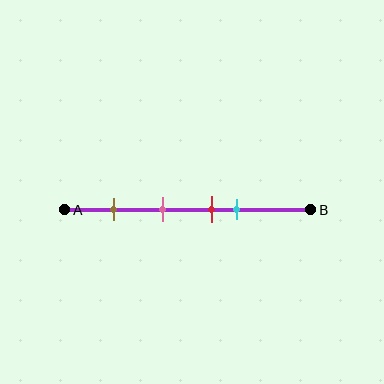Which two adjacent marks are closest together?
The red and cyan marks are the closest adjacent pair.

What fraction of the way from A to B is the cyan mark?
The cyan mark is approximately 70% (0.7) of the way from A to B.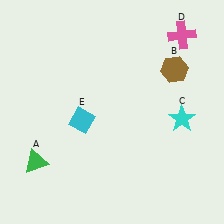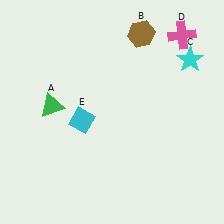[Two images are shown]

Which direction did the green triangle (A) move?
The green triangle (A) moved up.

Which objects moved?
The objects that moved are: the green triangle (A), the brown hexagon (B), the cyan star (C).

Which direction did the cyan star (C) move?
The cyan star (C) moved up.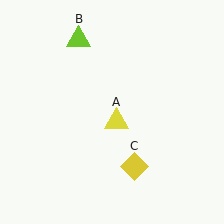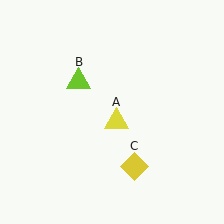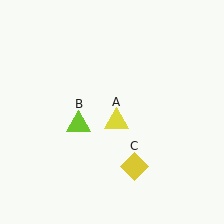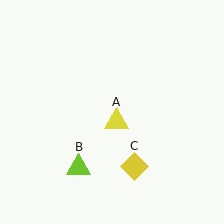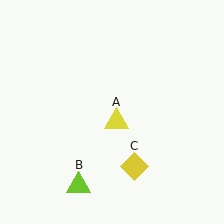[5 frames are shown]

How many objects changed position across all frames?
1 object changed position: lime triangle (object B).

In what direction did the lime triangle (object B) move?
The lime triangle (object B) moved down.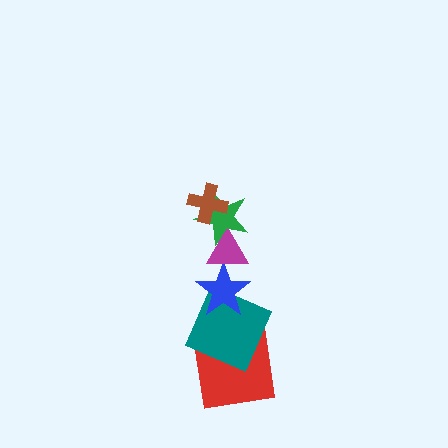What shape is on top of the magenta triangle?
The green star is on top of the magenta triangle.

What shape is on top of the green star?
The brown cross is on top of the green star.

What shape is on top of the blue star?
The magenta triangle is on top of the blue star.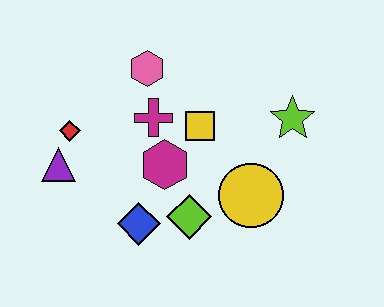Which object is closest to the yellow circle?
The lime diamond is closest to the yellow circle.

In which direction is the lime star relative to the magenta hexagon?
The lime star is to the right of the magenta hexagon.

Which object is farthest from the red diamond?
The lime star is farthest from the red diamond.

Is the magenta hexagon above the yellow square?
No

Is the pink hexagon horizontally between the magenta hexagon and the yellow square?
No